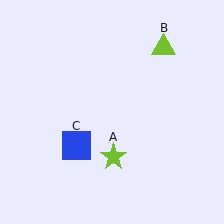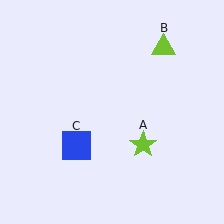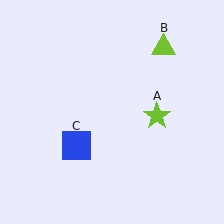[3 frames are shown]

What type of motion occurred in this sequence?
The lime star (object A) rotated counterclockwise around the center of the scene.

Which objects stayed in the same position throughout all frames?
Lime triangle (object B) and blue square (object C) remained stationary.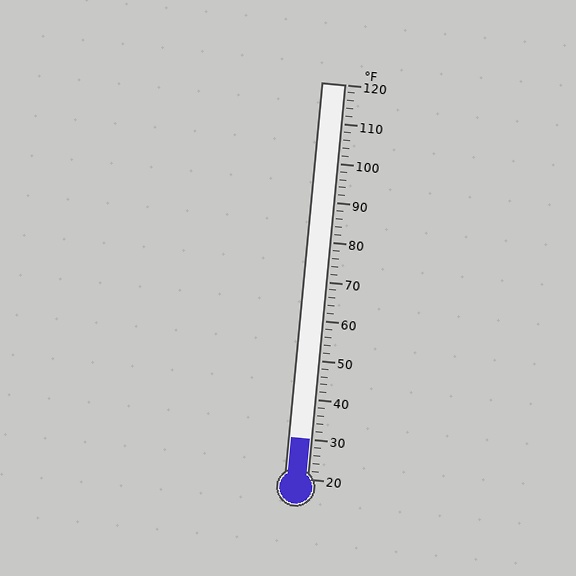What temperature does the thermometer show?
The thermometer shows approximately 30°F.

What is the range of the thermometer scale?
The thermometer scale ranges from 20°F to 120°F.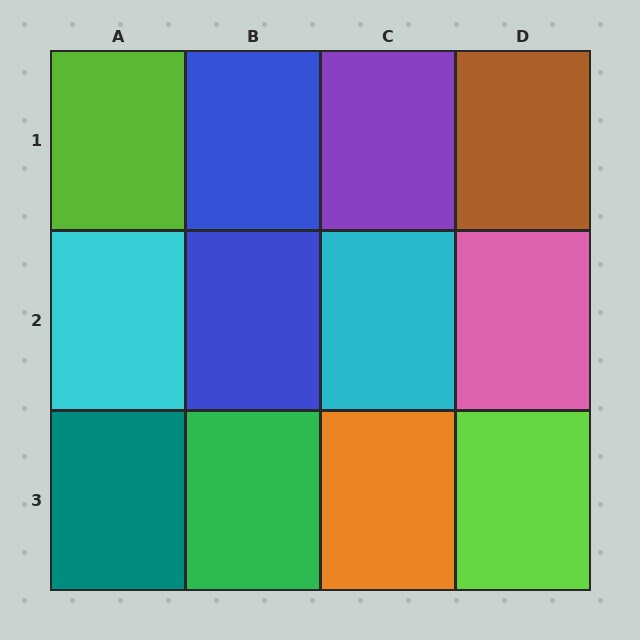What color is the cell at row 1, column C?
Purple.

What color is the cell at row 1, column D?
Brown.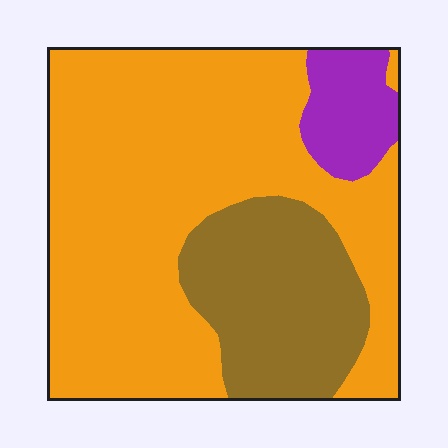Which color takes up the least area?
Purple, at roughly 10%.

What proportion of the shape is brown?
Brown covers 24% of the shape.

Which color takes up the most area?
Orange, at roughly 70%.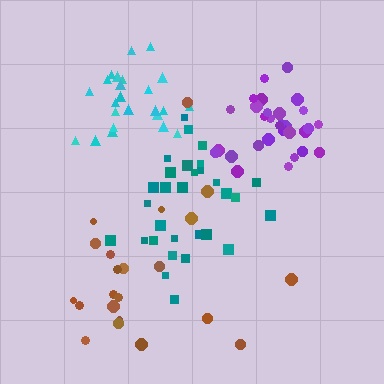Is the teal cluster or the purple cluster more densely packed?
Purple.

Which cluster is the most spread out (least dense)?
Brown.